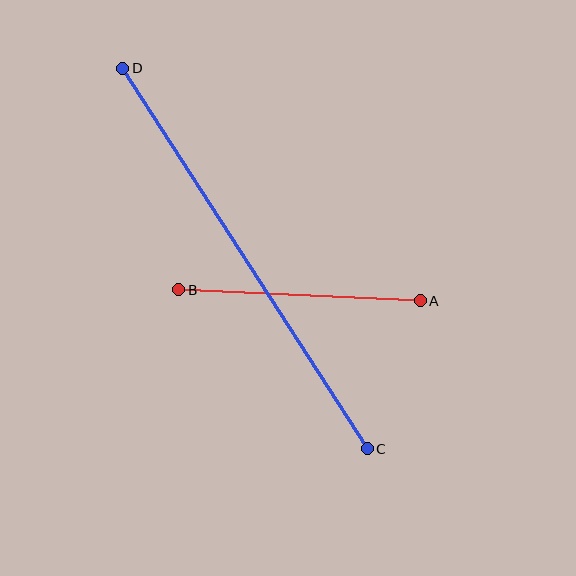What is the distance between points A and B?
The distance is approximately 242 pixels.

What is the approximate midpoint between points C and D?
The midpoint is at approximately (245, 258) pixels.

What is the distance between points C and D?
The distance is approximately 452 pixels.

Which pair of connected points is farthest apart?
Points C and D are farthest apart.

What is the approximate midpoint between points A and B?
The midpoint is at approximately (300, 295) pixels.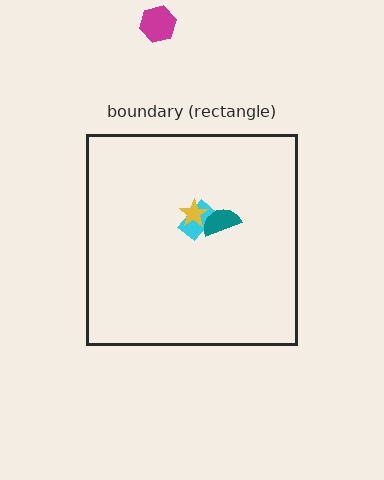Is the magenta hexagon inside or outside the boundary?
Outside.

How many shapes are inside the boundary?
3 inside, 1 outside.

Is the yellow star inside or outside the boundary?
Inside.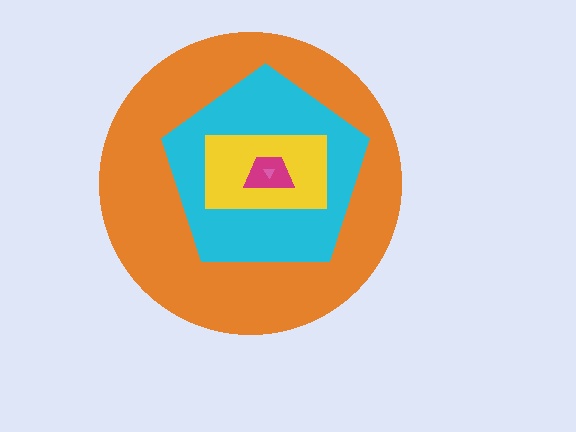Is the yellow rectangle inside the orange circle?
Yes.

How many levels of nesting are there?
5.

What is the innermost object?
The pink triangle.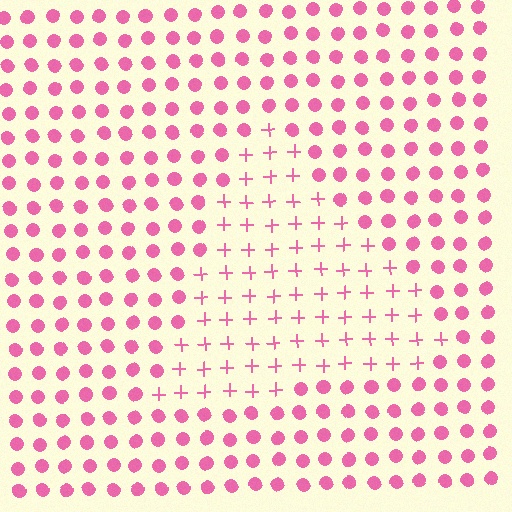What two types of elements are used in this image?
The image uses plus signs inside the triangle region and circles outside it.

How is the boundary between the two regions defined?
The boundary is defined by a change in element shape: plus signs inside vs. circles outside. All elements share the same color and spacing.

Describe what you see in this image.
The image is filled with small pink elements arranged in a uniform grid. A triangle-shaped region contains plus signs, while the surrounding area contains circles. The boundary is defined purely by the change in element shape.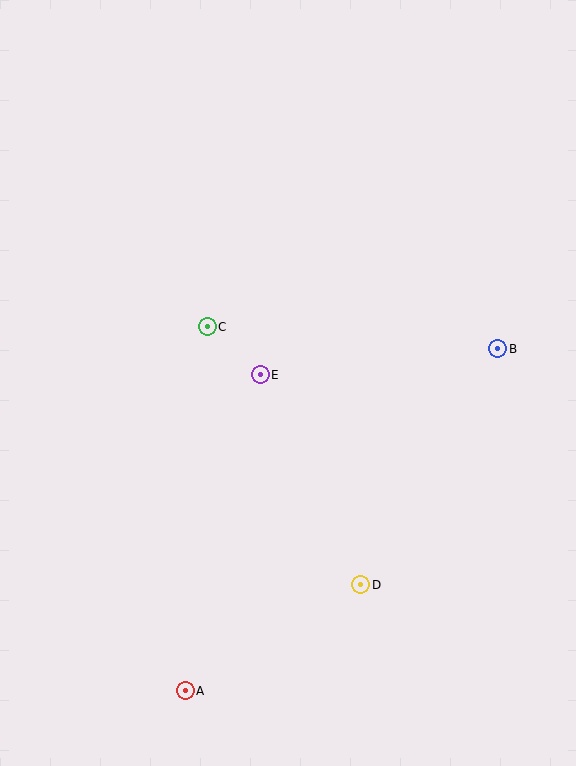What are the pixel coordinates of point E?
Point E is at (260, 375).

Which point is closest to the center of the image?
Point E at (260, 375) is closest to the center.